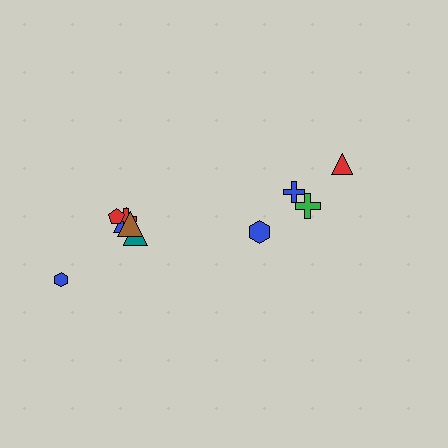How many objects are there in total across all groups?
There are 10 objects.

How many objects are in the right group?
There are 4 objects.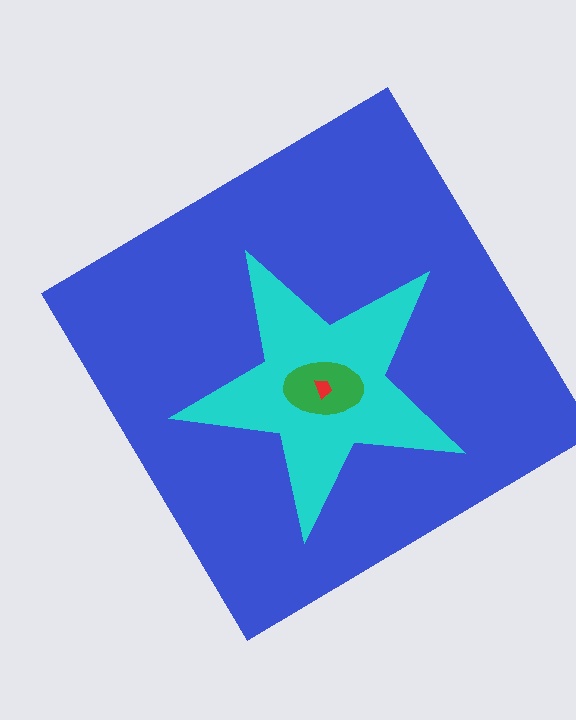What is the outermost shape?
The blue diamond.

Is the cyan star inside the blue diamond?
Yes.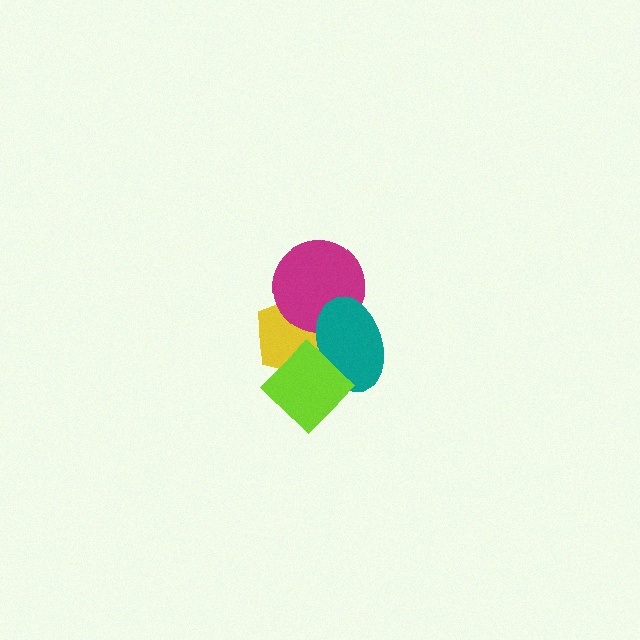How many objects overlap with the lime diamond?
2 objects overlap with the lime diamond.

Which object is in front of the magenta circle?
The teal ellipse is in front of the magenta circle.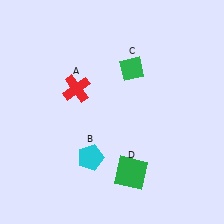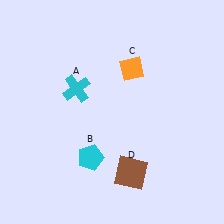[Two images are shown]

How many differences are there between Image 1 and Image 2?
There are 3 differences between the two images.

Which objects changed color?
A changed from red to cyan. C changed from green to orange. D changed from green to brown.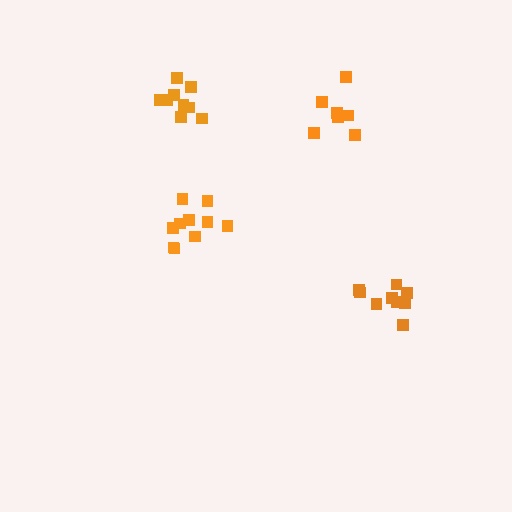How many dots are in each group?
Group 1: 10 dots, Group 2: 7 dots, Group 3: 9 dots, Group 4: 9 dots (35 total).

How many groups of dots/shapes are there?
There are 4 groups.